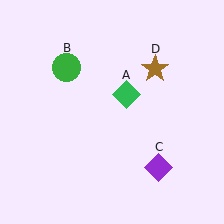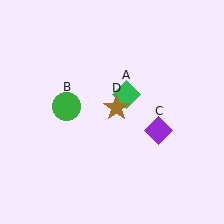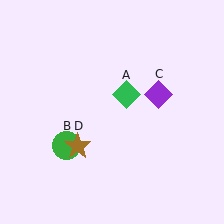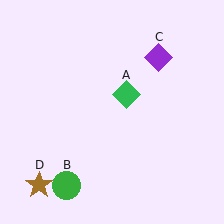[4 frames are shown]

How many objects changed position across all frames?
3 objects changed position: green circle (object B), purple diamond (object C), brown star (object D).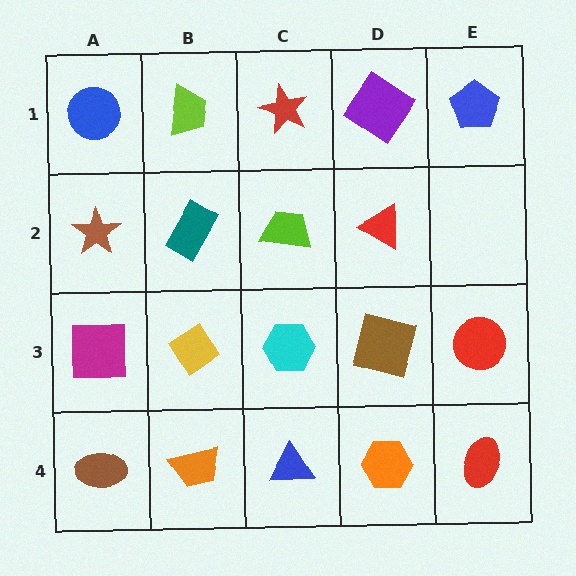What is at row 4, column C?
A blue triangle.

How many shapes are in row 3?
5 shapes.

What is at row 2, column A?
A brown star.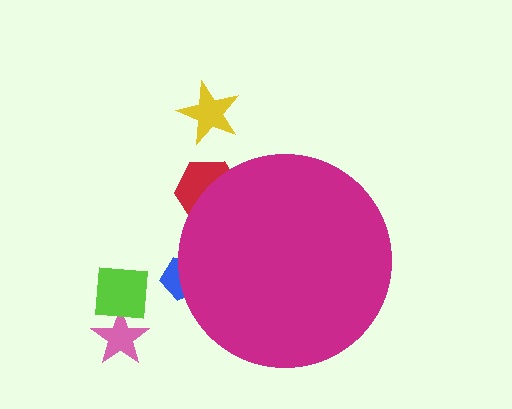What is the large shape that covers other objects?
A magenta circle.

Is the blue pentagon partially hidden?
Yes, the blue pentagon is partially hidden behind the magenta circle.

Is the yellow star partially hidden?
No, the yellow star is fully visible.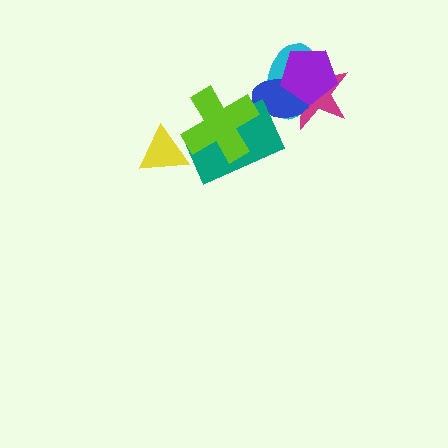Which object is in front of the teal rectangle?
The lime cross is in front of the teal rectangle.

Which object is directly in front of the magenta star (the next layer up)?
The cyan ellipse is directly in front of the magenta star.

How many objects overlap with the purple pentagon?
3 objects overlap with the purple pentagon.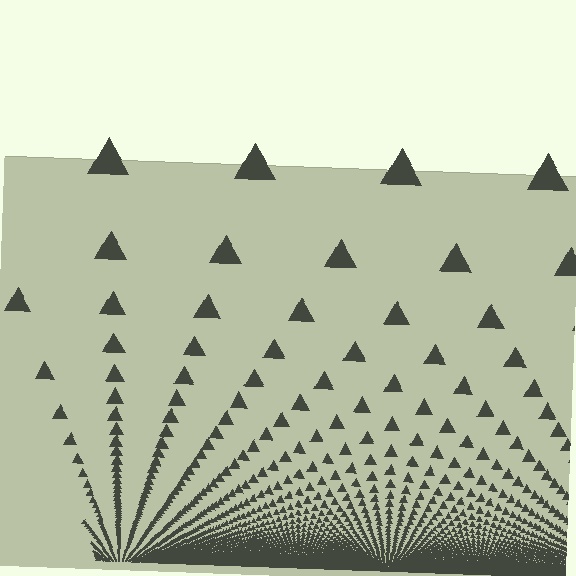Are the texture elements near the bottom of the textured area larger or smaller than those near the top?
Smaller. The gradient is inverted — elements near the bottom are smaller and denser.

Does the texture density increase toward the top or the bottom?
Density increases toward the bottom.